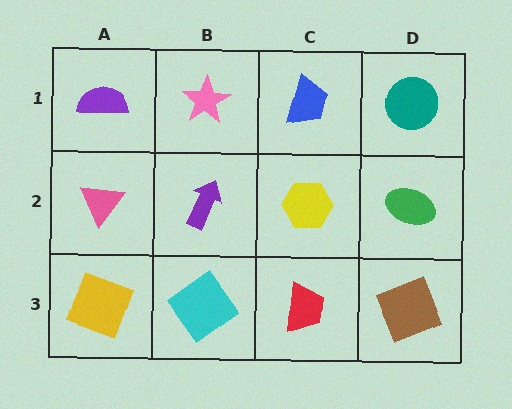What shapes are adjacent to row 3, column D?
A green ellipse (row 2, column D), a red trapezoid (row 3, column C).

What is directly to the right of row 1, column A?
A pink star.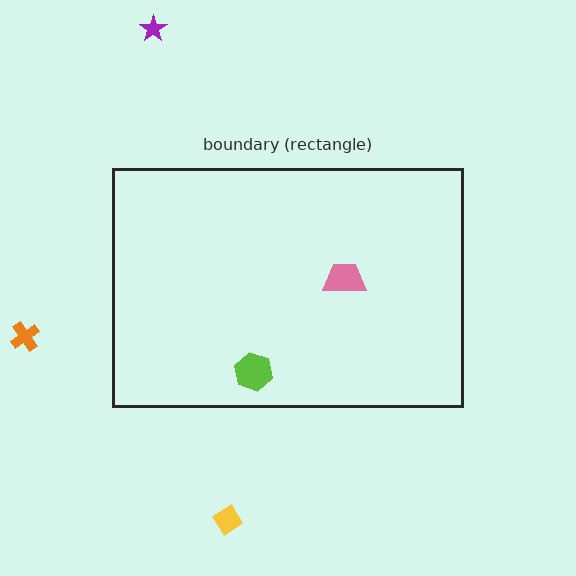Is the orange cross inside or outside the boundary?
Outside.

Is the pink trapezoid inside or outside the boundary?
Inside.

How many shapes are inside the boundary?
2 inside, 3 outside.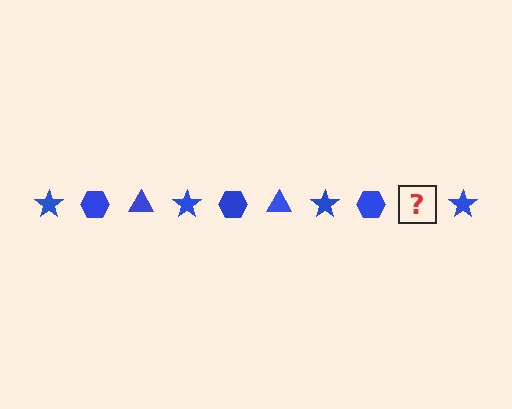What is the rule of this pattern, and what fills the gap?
The rule is that the pattern cycles through star, hexagon, triangle shapes in blue. The gap should be filled with a blue triangle.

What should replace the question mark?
The question mark should be replaced with a blue triangle.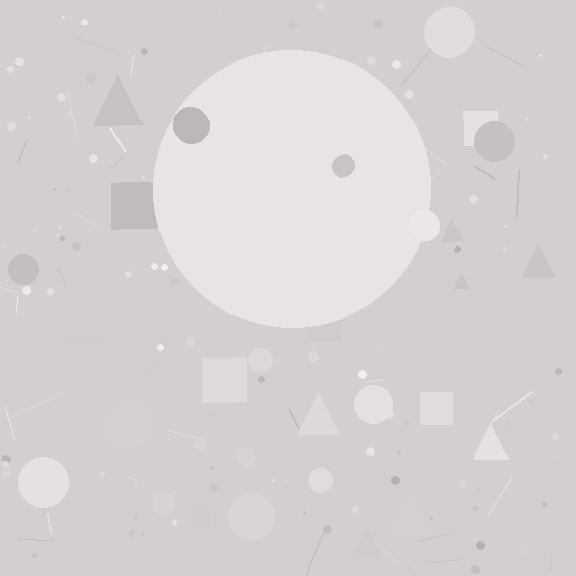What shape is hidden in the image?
A circle is hidden in the image.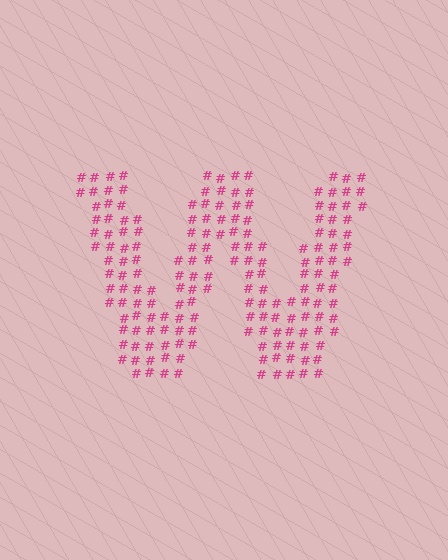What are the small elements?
The small elements are hash symbols.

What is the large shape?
The large shape is the letter W.